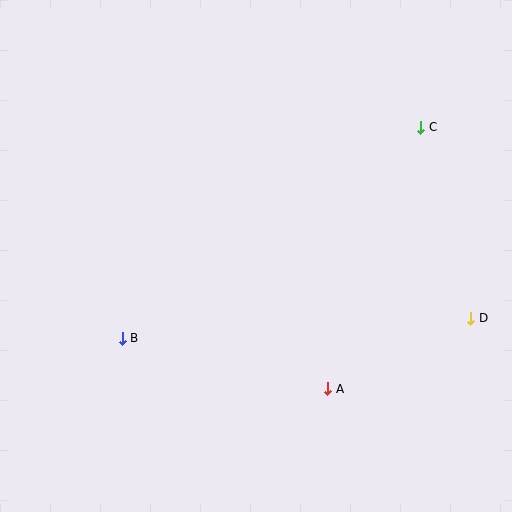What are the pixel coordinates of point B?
Point B is at (122, 338).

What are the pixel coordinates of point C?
Point C is at (421, 127).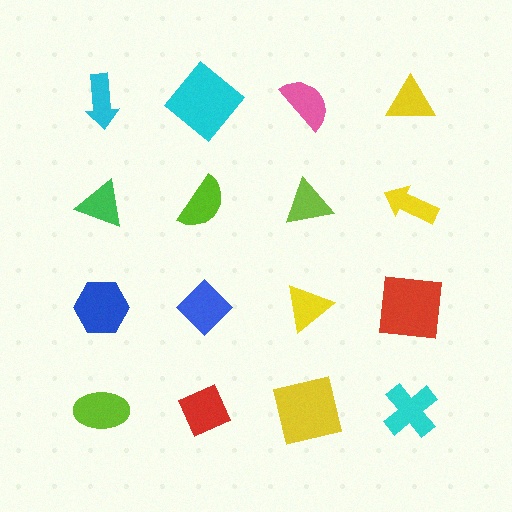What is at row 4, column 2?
A red diamond.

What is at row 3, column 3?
A yellow triangle.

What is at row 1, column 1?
A cyan arrow.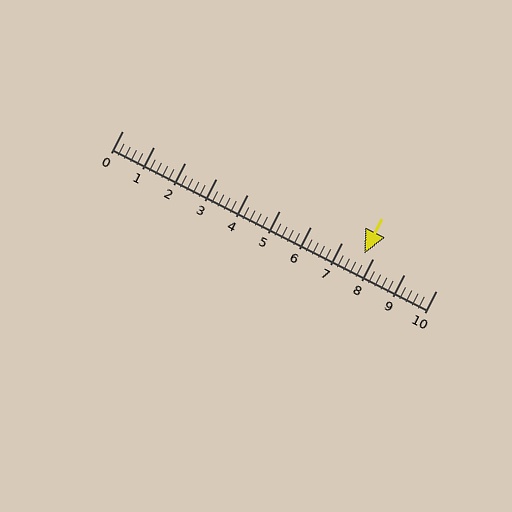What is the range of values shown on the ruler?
The ruler shows values from 0 to 10.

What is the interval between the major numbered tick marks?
The major tick marks are spaced 1 units apart.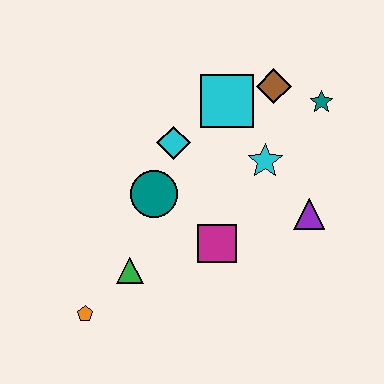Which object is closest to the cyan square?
The brown diamond is closest to the cyan square.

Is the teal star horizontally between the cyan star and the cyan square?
No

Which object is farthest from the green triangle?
The teal star is farthest from the green triangle.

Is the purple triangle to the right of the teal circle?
Yes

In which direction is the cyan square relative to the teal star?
The cyan square is to the left of the teal star.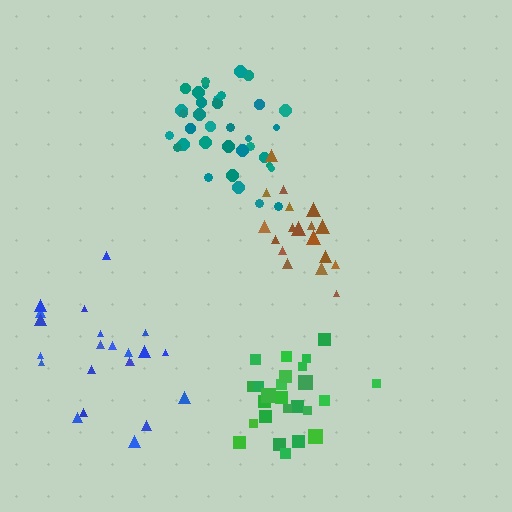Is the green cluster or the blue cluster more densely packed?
Green.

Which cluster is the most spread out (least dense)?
Blue.